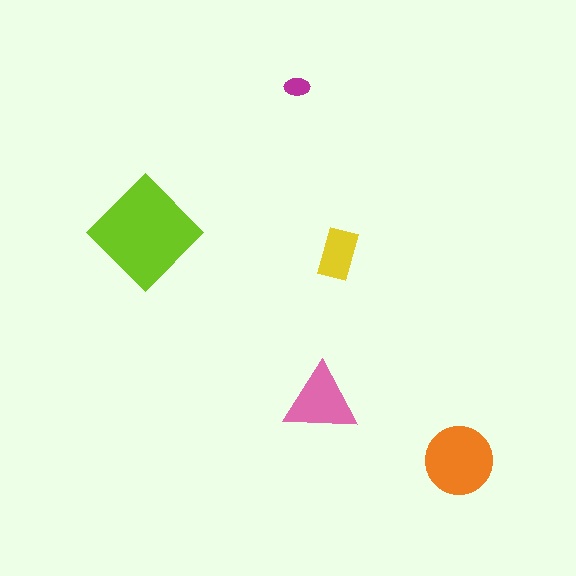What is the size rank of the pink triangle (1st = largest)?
3rd.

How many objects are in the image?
There are 5 objects in the image.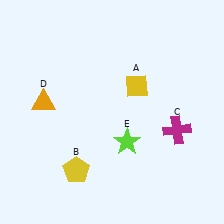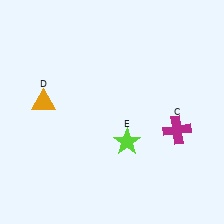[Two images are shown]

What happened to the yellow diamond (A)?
The yellow diamond (A) was removed in Image 2. It was in the top-right area of Image 1.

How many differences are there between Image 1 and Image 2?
There are 2 differences between the two images.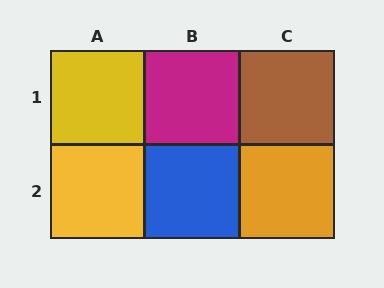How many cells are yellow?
2 cells are yellow.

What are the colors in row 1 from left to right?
Yellow, magenta, brown.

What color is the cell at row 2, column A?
Yellow.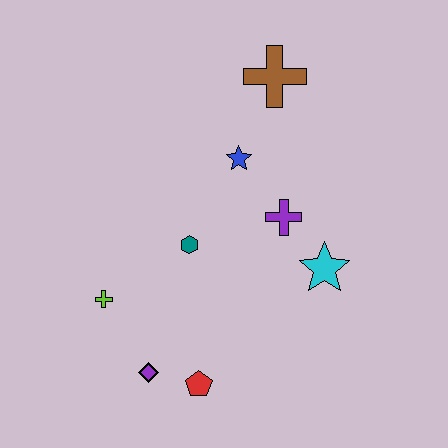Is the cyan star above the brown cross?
No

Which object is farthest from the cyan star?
The lime cross is farthest from the cyan star.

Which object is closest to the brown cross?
The blue star is closest to the brown cross.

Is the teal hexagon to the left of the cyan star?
Yes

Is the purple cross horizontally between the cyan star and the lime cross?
Yes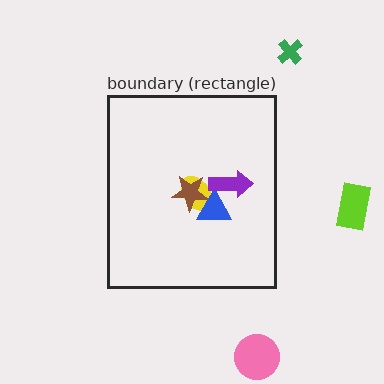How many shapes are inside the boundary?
4 inside, 3 outside.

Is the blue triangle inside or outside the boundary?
Inside.